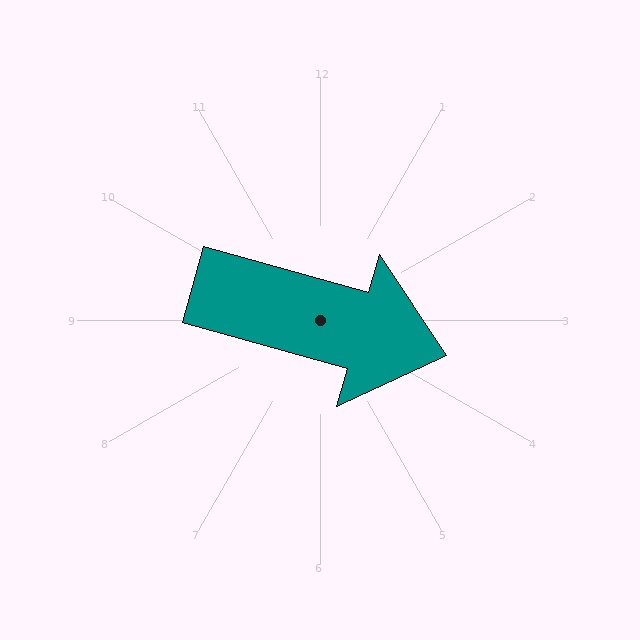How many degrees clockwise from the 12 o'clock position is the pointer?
Approximately 106 degrees.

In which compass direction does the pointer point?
East.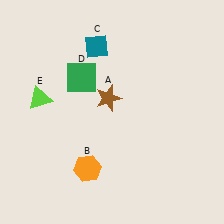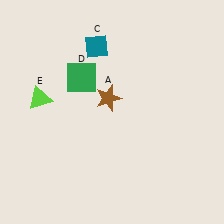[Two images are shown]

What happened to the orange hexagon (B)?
The orange hexagon (B) was removed in Image 2. It was in the bottom-left area of Image 1.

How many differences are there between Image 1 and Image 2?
There is 1 difference between the two images.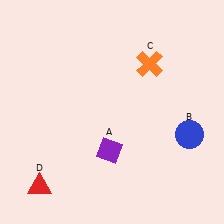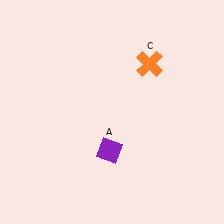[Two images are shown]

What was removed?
The blue circle (B), the red triangle (D) were removed in Image 2.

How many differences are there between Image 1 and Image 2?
There are 2 differences between the two images.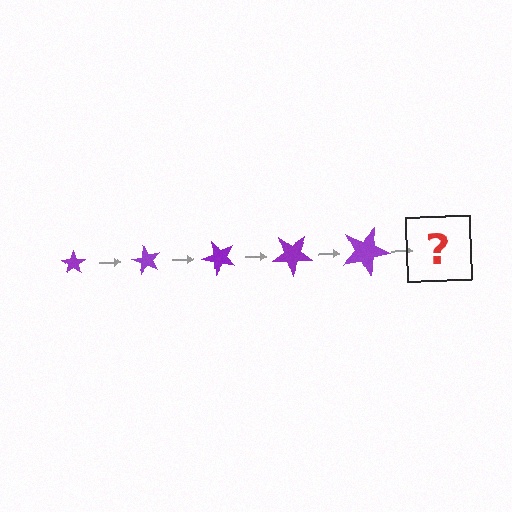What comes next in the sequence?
The next element should be a star, larger than the previous one and rotated 300 degrees from the start.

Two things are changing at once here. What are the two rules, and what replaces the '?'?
The two rules are that the star grows larger each step and it rotates 60 degrees each step. The '?' should be a star, larger than the previous one and rotated 300 degrees from the start.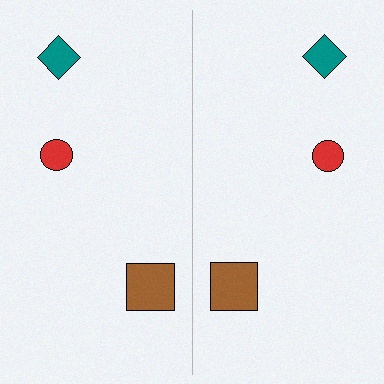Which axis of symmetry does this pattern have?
The pattern has a vertical axis of symmetry running through the center of the image.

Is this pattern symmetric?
Yes, this pattern has bilateral (reflection) symmetry.